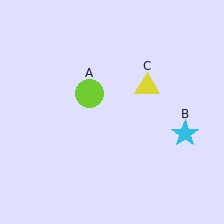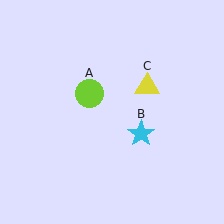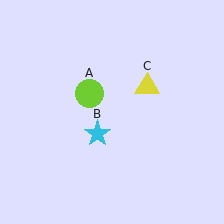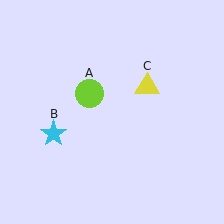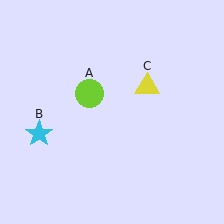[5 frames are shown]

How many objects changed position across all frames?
1 object changed position: cyan star (object B).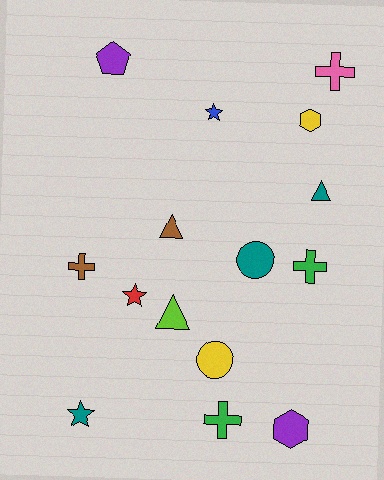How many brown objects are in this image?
There are 2 brown objects.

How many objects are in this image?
There are 15 objects.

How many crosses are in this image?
There are 4 crosses.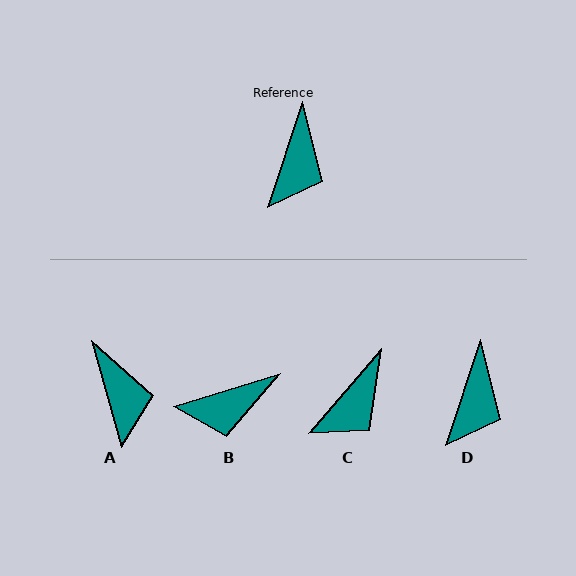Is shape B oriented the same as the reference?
No, it is off by about 54 degrees.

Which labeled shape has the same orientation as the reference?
D.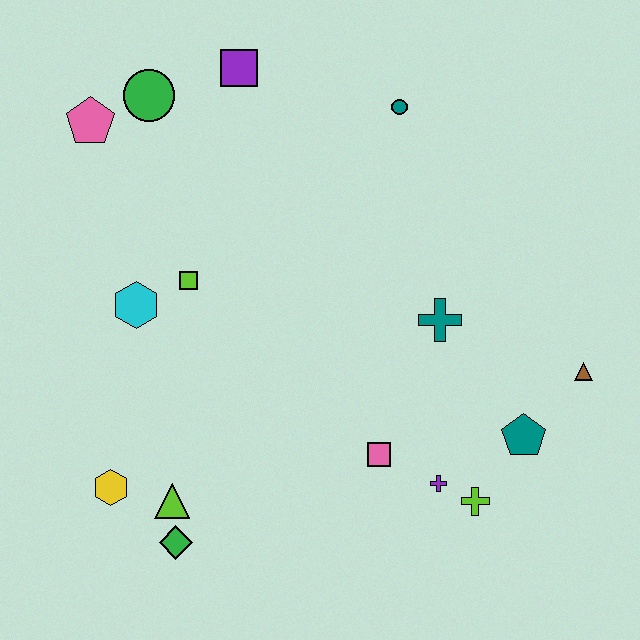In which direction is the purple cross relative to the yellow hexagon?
The purple cross is to the right of the yellow hexagon.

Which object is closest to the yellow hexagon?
The lime triangle is closest to the yellow hexagon.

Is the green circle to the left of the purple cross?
Yes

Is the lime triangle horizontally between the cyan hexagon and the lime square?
Yes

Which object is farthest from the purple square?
The lime cross is farthest from the purple square.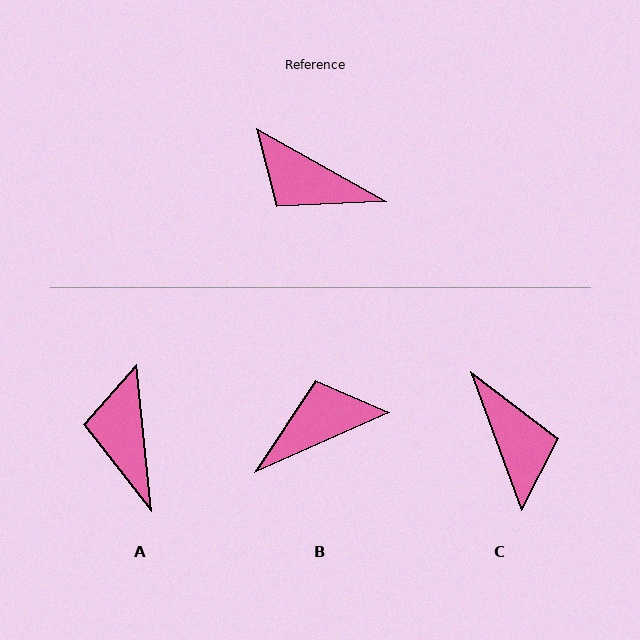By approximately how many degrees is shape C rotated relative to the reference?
Approximately 140 degrees counter-clockwise.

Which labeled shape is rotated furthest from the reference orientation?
C, about 140 degrees away.